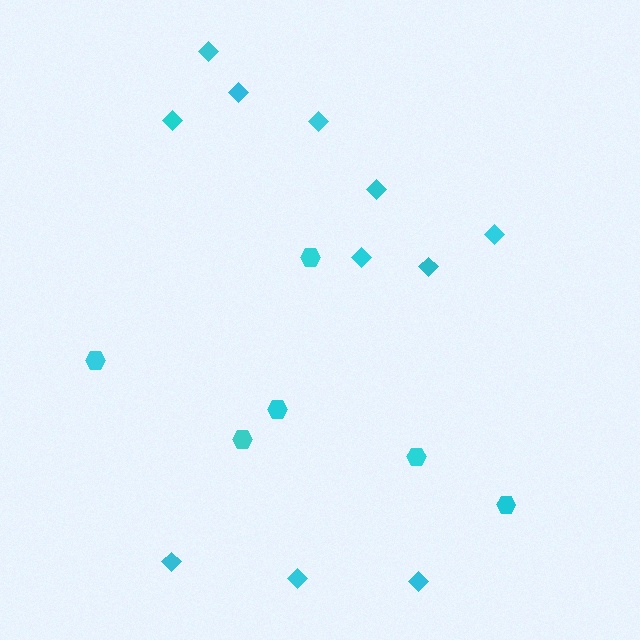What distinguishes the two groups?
There are 2 groups: one group of hexagons (6) and one group of diamonds (11).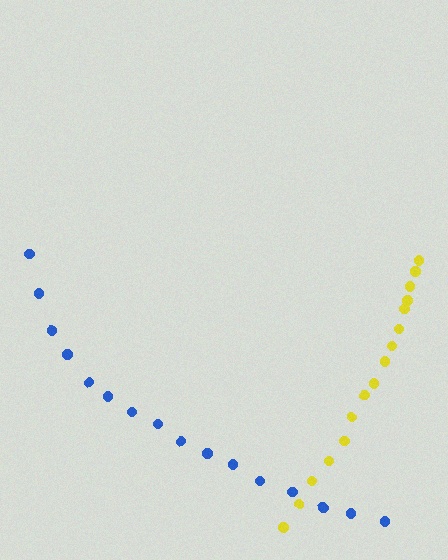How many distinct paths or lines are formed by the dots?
There are 2 distinct paths.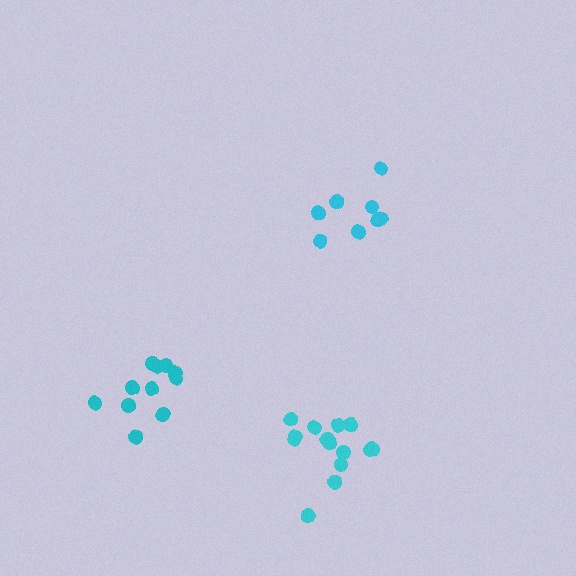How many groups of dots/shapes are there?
There are 3 groups.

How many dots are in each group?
Group 1: 8 dots, Group 2: 11 dots, Group 3: 14 dots (33 total).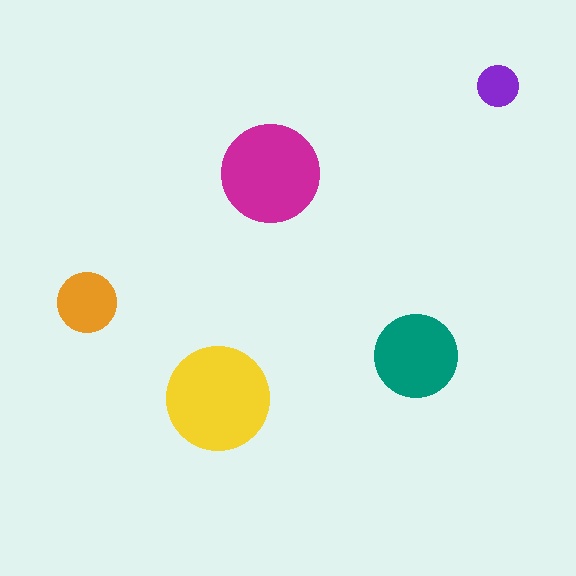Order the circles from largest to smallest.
the yellow one, the magenta one, the teal one, the orange one, the purple one.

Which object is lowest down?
The yellow circle is bottommost.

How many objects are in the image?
There are 5 objects in the image.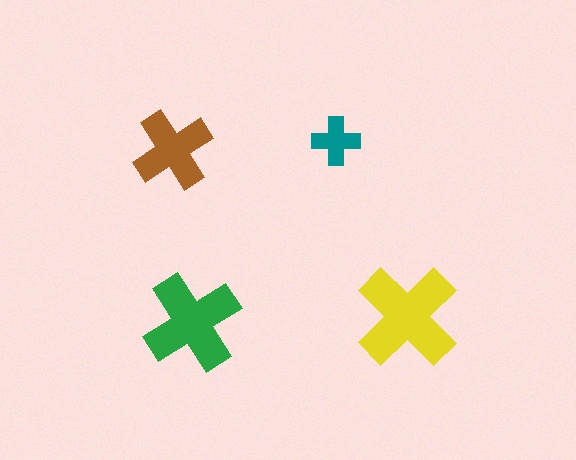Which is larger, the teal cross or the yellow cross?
The yellow one.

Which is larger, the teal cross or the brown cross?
The brown one.